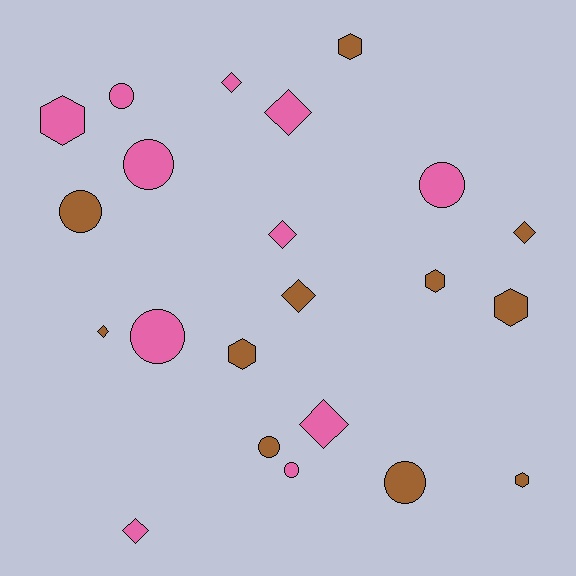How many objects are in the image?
There are 22 objects.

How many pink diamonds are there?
There are 5 pink diamonds.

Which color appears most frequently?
Brown, with 11 objects.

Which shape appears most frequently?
Diamond, with 8 objects.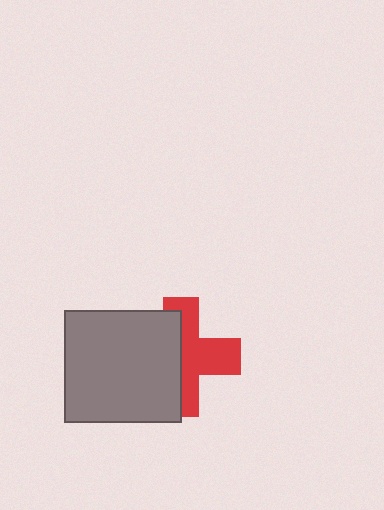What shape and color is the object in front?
The object in front is a gray rectangle.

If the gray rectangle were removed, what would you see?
You would see the complete red cross.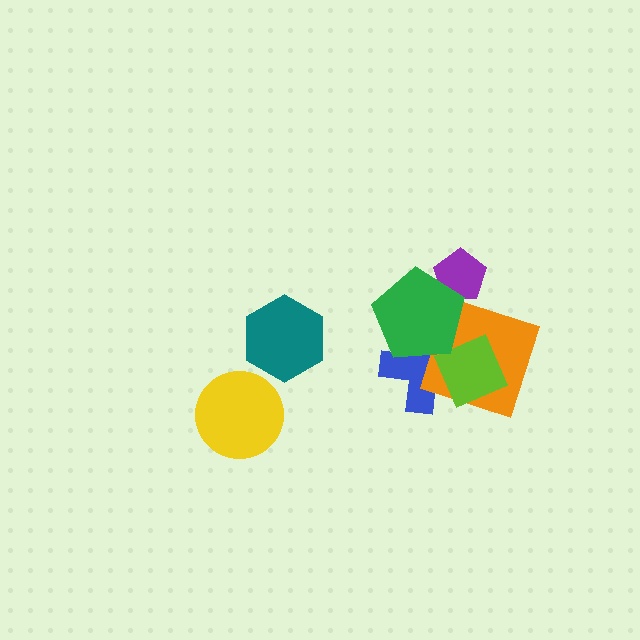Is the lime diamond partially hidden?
Yes, it is partially covered by another shape.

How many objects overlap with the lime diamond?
3 objects overlap with the lime diamond.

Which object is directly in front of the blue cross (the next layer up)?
The orange square is directly in front of the blue cross.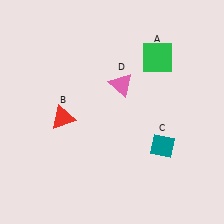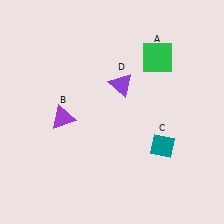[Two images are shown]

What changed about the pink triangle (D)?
In Image 1, D is pink. In Image 2, it changed to purple.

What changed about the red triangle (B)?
In Image 1, B is red. In Image 2, it changed to purple.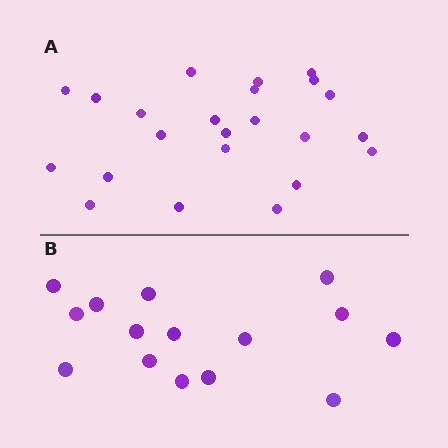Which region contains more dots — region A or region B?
Region A (the top region) has more dots.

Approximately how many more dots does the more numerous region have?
Region A has roughly 8 or so more dots than region B.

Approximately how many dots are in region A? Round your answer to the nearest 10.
About 20 dots. (The exact count is 23, which rounds to 20.)